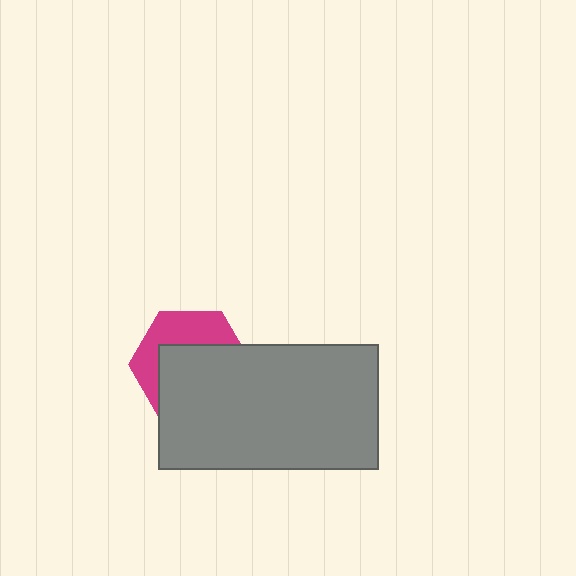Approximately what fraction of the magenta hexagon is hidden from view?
Roughly 62% of the magenta hexagon is hidden behind the gray rectangle.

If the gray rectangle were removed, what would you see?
You would see the complete magenta hexagon.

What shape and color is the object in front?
The object in front is a gray rectangle.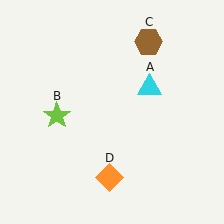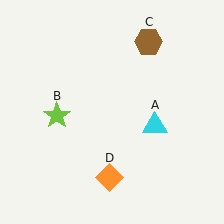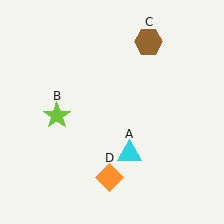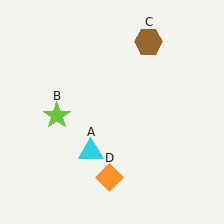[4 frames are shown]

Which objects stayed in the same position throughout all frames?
Lime star (object B) and brown hexagon (object C) and orange diamond (object D) remained stationary.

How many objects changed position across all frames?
1 object changed position: cyan triangle (object A).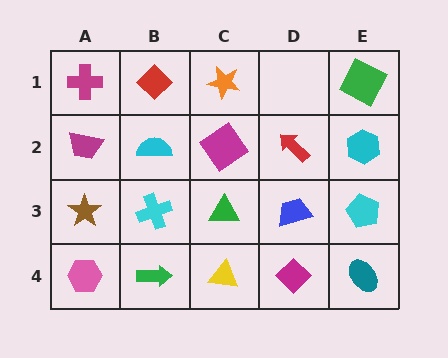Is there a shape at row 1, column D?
No, that cell is empty.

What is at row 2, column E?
A cyan hexagon.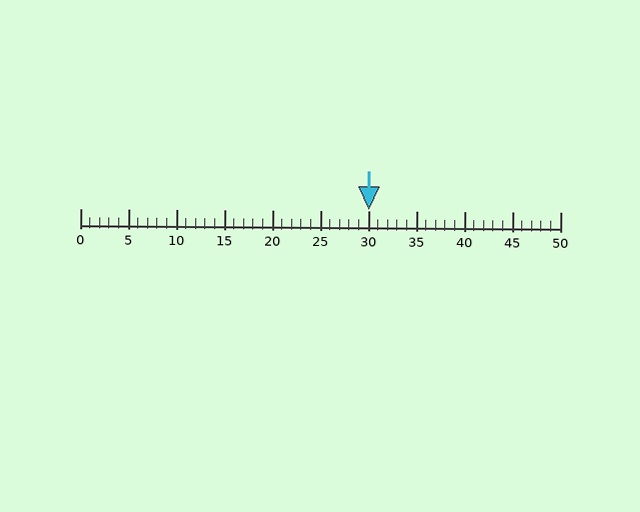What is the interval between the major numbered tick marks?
The major tick marks are spaced 5 units apart.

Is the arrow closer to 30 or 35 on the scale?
The arrow is closer to 30.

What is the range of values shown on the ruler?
The ruler shows values from 0 to 50.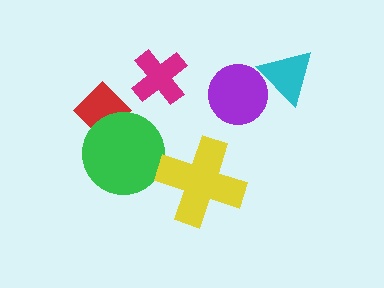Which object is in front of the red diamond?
The green circle is in front of the red diamond.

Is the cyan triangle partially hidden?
Yes, it is partially covered by another shape.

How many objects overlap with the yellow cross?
0 objects overlap with the yellow cross.